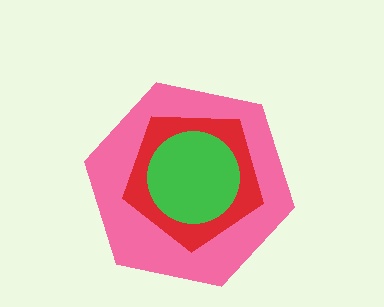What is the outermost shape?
The pink hexagon.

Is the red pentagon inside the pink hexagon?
Yes.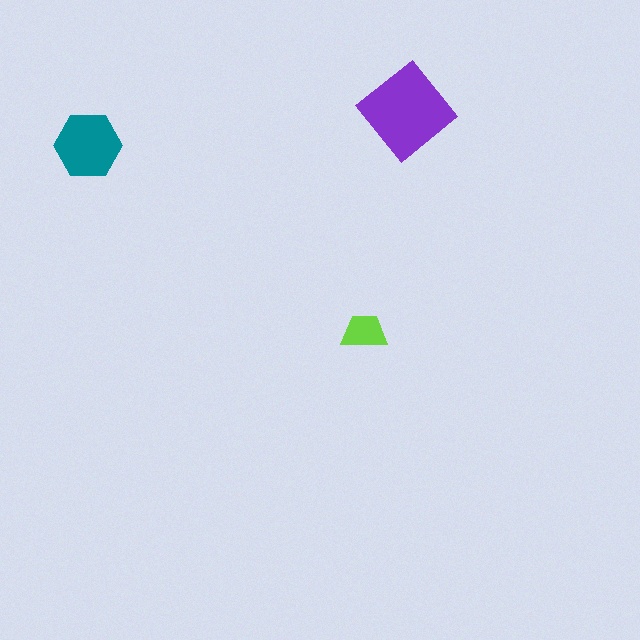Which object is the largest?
The purple diamond.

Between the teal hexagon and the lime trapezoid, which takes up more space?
The teal hexagon.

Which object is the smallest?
The lime trapezoid.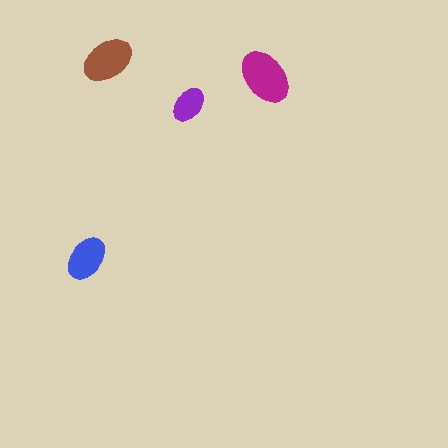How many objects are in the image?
There are 4 objects in the image.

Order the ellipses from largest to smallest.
the magenta one, the brown one, the blue one, the purple one.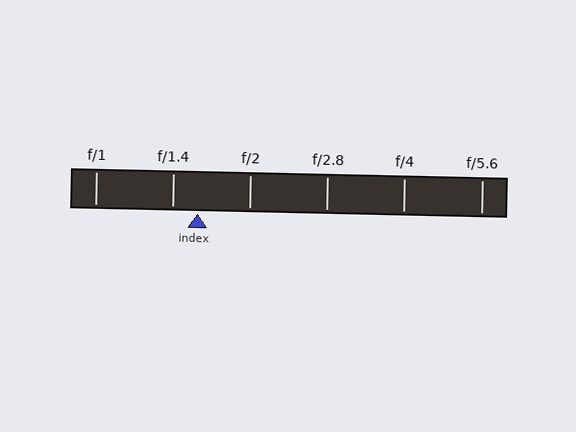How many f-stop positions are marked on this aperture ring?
There are 6 f-stop positions marked.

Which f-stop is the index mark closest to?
The index mark is closest to f/1.4.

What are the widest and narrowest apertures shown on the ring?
The widest aperture shown is f/1 and the narrowest is f/5.6.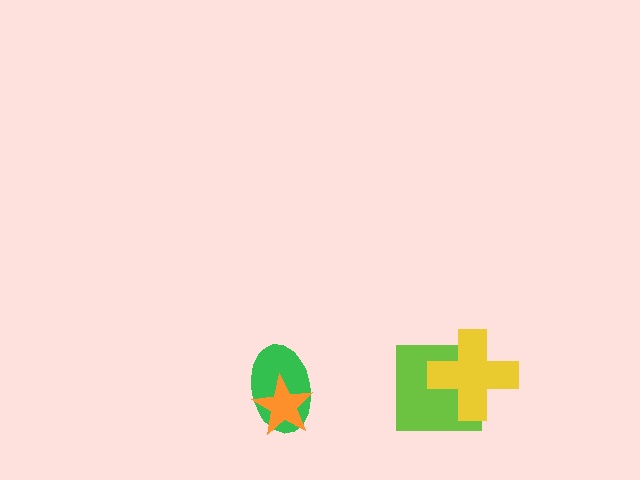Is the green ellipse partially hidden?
Yes, it is partially covered by another shape.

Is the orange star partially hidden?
No, no other shape covers it.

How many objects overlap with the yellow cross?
1 object overlaps with the yellow cross.